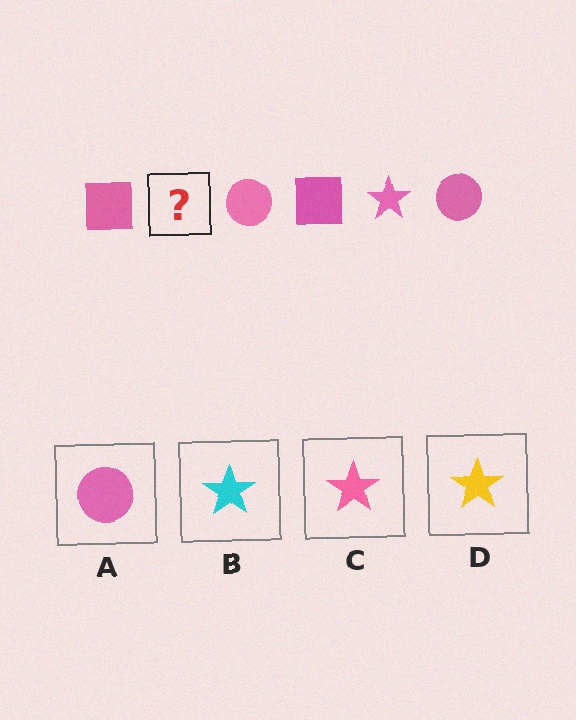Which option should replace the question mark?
Option C.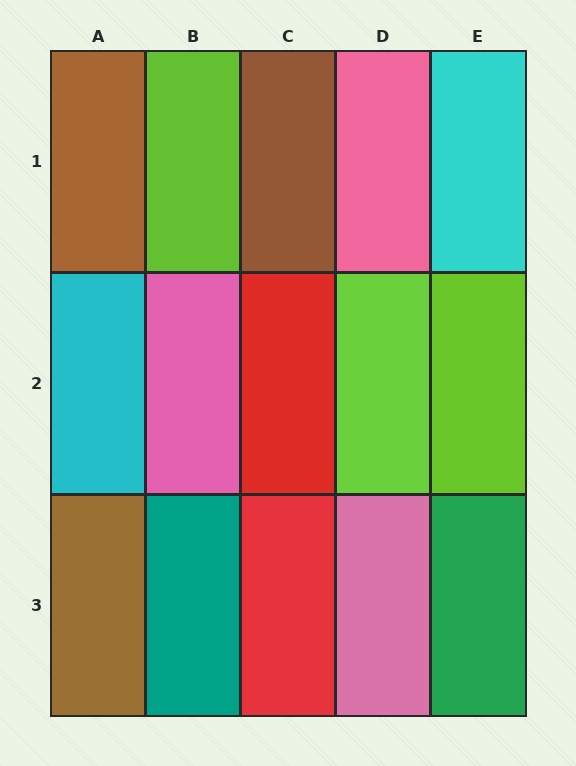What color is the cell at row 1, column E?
Cyan.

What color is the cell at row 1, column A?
Brown.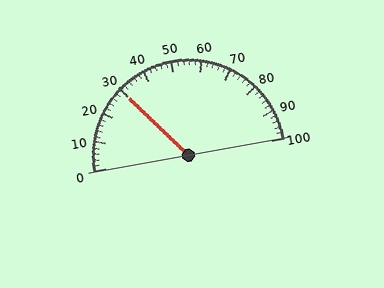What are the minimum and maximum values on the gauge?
The gauge ranges from 0 to 100.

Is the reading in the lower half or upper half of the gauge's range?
The reading is in the lower half of the range (0 to 100).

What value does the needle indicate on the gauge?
The needle indicates approximately 30.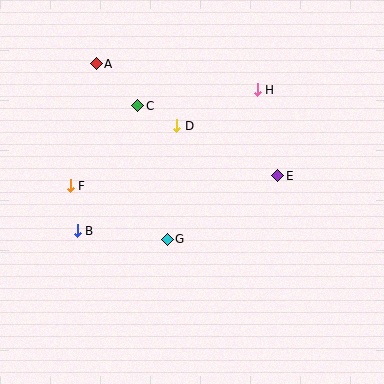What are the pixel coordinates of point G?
Point G is at (167, 239).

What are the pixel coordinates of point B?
Point B is at (77, 231).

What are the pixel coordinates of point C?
Point C is at (138, 106).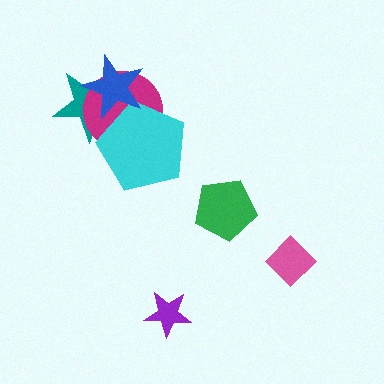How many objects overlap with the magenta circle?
3 objects overlap with the magenta circle.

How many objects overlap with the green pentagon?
0 objects overlap with the green pentagon.